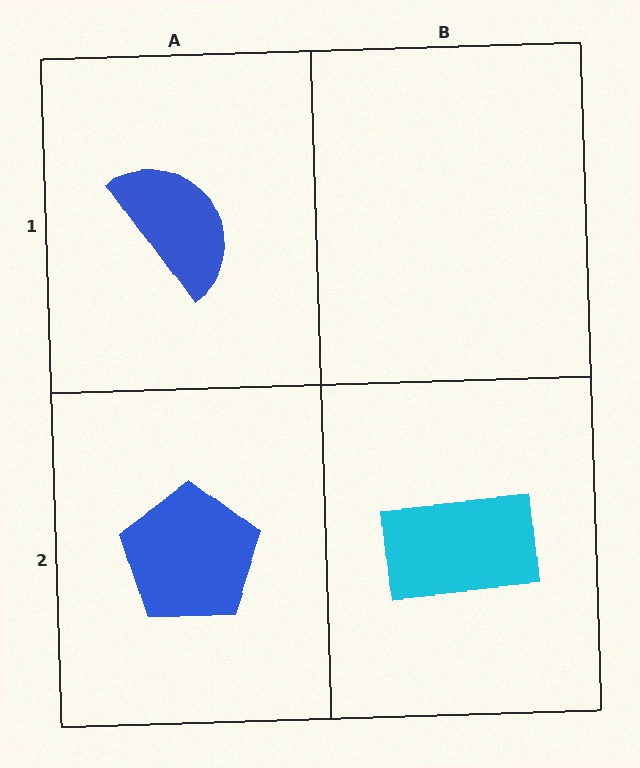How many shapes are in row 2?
2 shapes.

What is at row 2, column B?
A cyan rectangle.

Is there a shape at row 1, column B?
No, that cell is empty.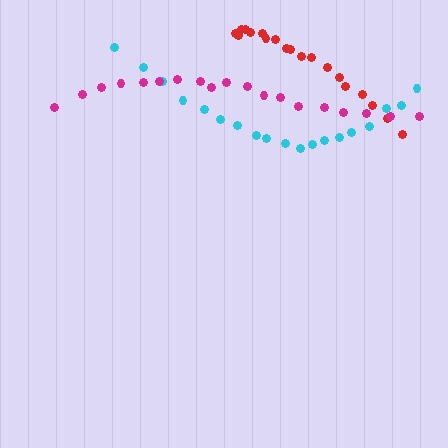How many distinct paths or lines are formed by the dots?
There are 3 distinct paths.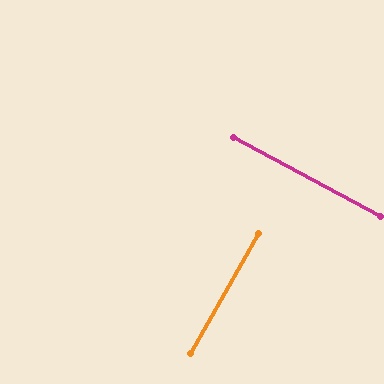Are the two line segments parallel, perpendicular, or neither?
Perpendicular — they meet at approximately 89°.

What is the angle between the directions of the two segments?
Approximately 89 degrees.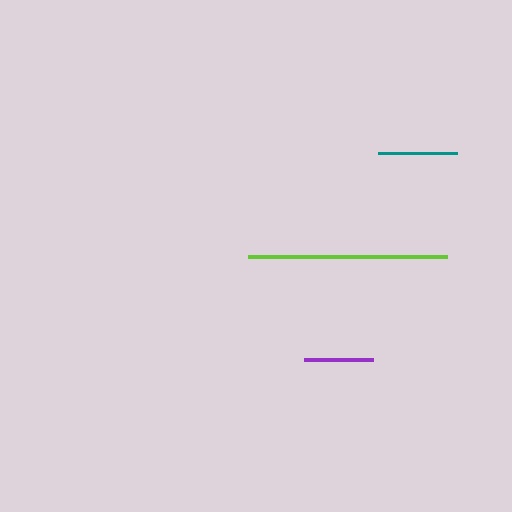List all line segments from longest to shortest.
From longest to shortest: lime, teal, purple.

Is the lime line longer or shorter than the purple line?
The lime line is longer than the purple line.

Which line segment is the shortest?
The purple line is the shortest at approximately 68 pixels.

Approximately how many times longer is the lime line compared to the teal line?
The lime line is approximately 2.5 times the length of the teal line.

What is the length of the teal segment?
The teal segment is approximately 78 pixels long.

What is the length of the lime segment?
The lime segment is approximately 199 pixels long.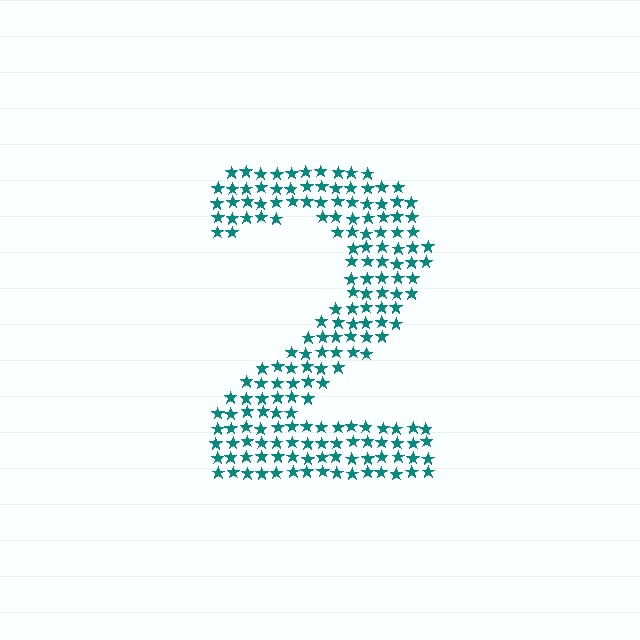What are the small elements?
The small elements are stars.